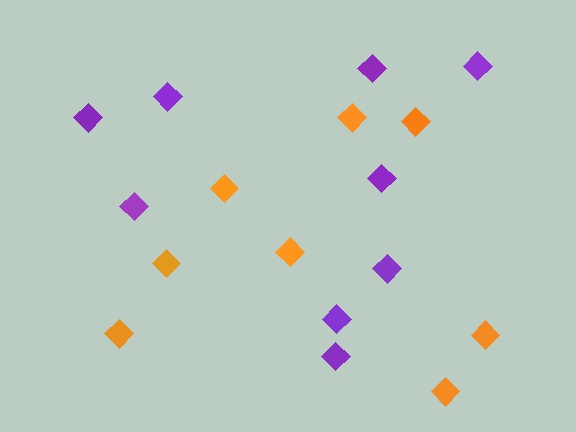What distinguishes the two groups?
There are 2 groups: one group of orange diamonds (8) and one group of purple diamonds (9).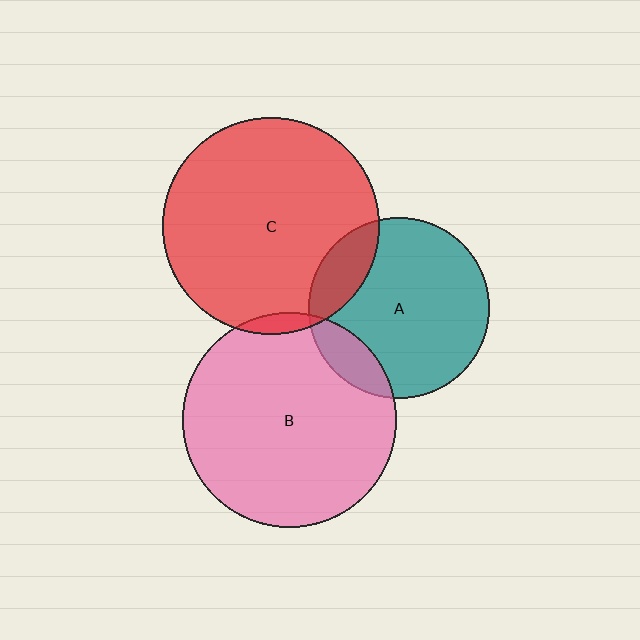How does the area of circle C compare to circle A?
Approximately 1.4 times.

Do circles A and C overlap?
Yes.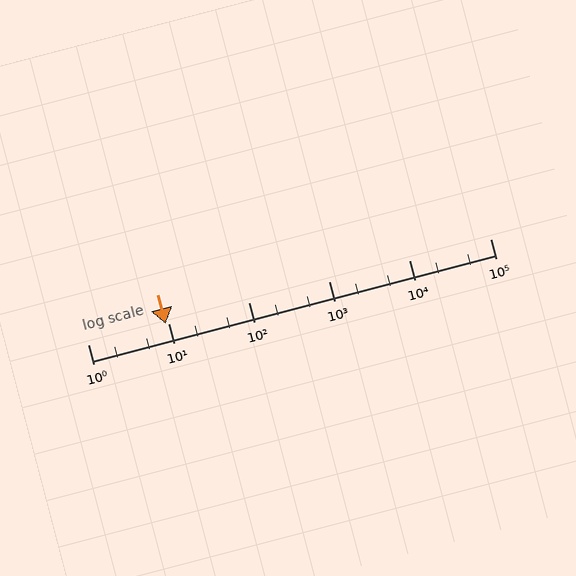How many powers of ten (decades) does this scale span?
The scale spans 5 decades, from 1 to 100000.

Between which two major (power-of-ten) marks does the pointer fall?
The pointer is between 1 and 10.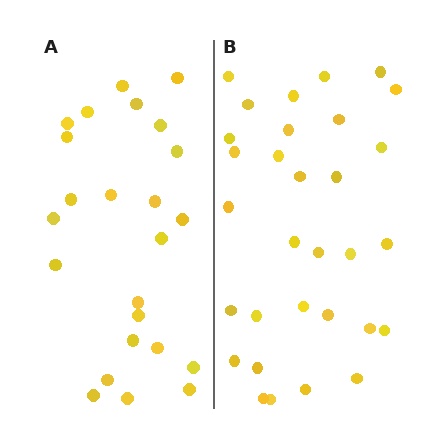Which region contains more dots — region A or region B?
Region B (the right region) has more dots.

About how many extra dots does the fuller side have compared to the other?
Region B has roughly 8 or so more dots than region A.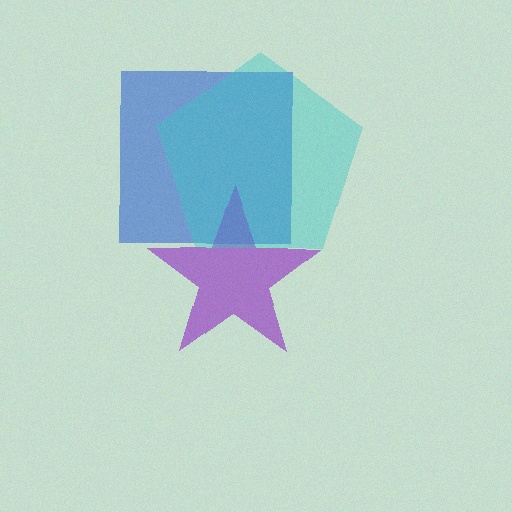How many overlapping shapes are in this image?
There are 3 overlapping shapes in the image.